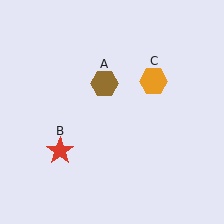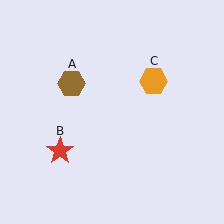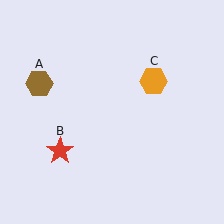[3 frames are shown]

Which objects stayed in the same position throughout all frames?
Red star (object B) and orange hexagon (object C) remained stationary.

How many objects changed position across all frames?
1 object changed position: brown hexagon (object A).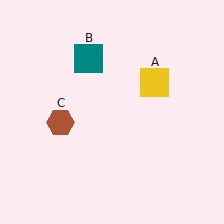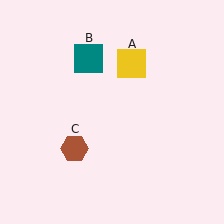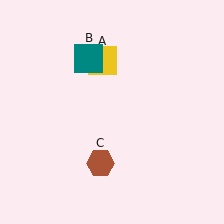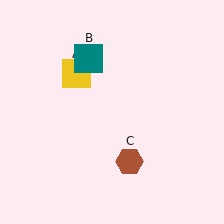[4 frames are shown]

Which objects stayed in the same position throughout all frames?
Teal square (object B) remained stationary.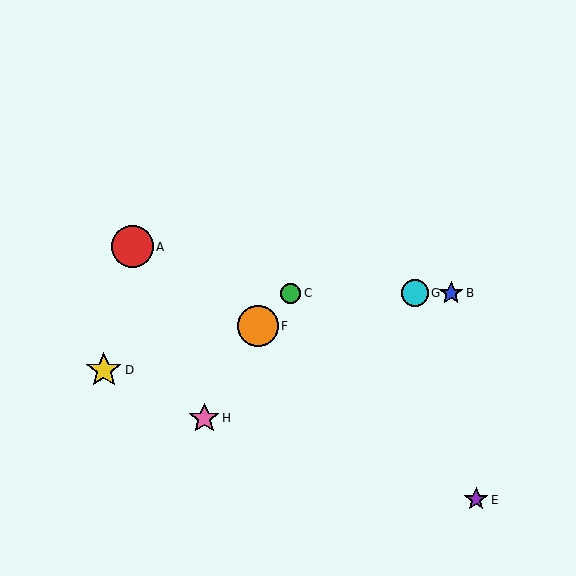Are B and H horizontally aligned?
No, B is at y≈293 and H is at y≈418.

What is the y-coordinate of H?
Object H is at y≈418.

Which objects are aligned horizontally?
Objects B, C, G are aligned horizontally.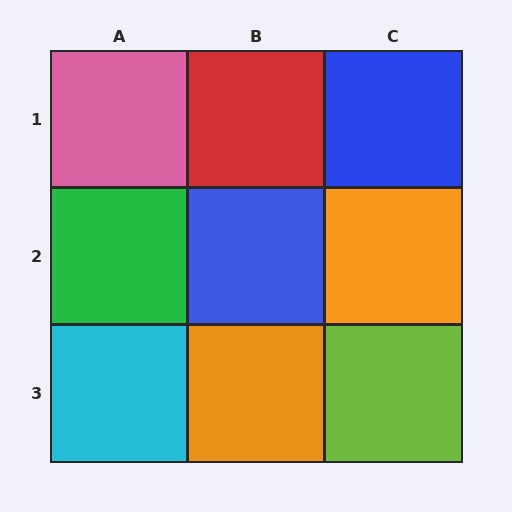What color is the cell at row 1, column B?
Red.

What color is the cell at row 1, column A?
Pink.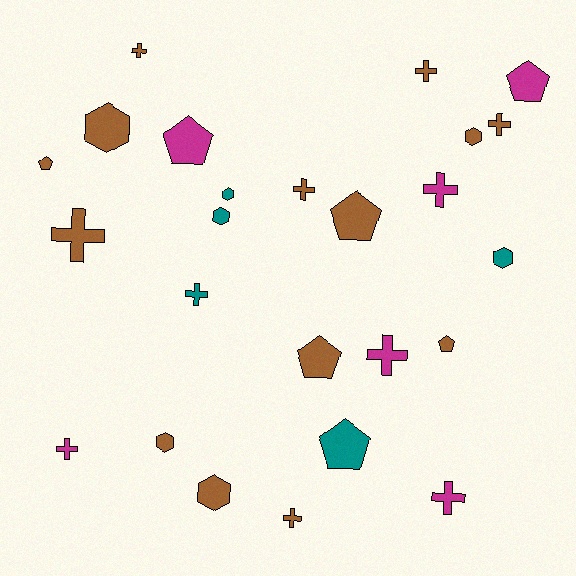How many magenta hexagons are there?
There are no magenta hexagons.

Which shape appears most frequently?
Cross, with 11 objects.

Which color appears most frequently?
Brown, with 14 objects.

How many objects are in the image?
There are 25 objects.